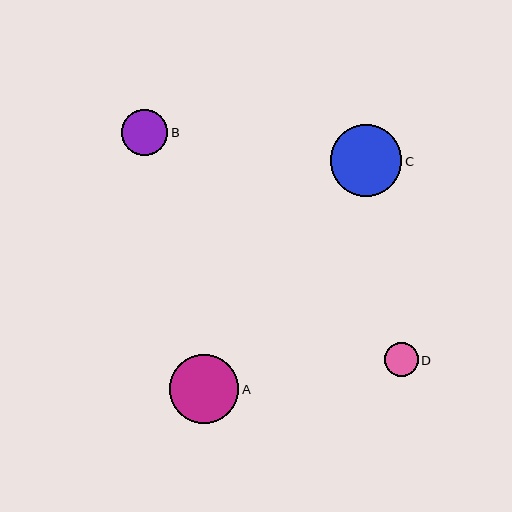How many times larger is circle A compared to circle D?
Circle A is approximately 2.1 times the size of circle D.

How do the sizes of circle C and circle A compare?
Circle C and circle A are approximately the same size.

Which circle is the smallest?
Circle D is the smallest with a size of approximately 34 pixels.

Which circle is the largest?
Circle C is the largest with a size of approximately 71 pixels.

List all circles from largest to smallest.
From largest to smallest: C, A, B, D.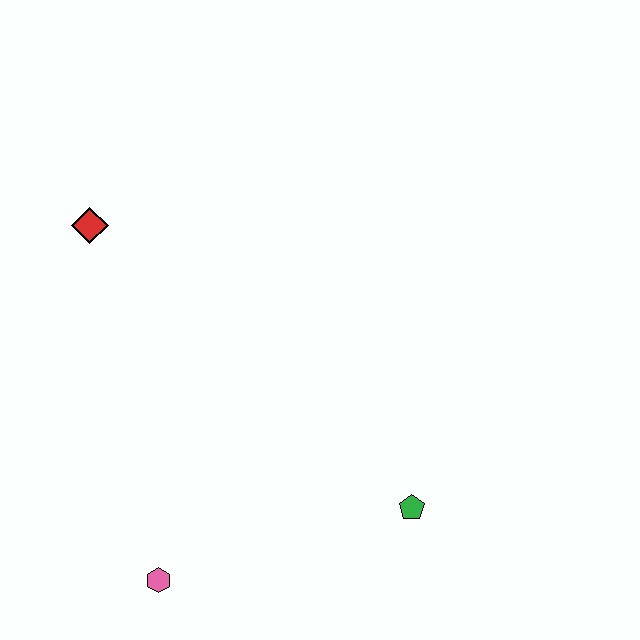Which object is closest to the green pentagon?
The pink hexagon is closest to the green pentagon.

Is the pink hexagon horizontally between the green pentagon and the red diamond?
Yes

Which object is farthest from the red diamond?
The green pentagon is farthest from the red diamond.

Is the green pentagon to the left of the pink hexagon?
No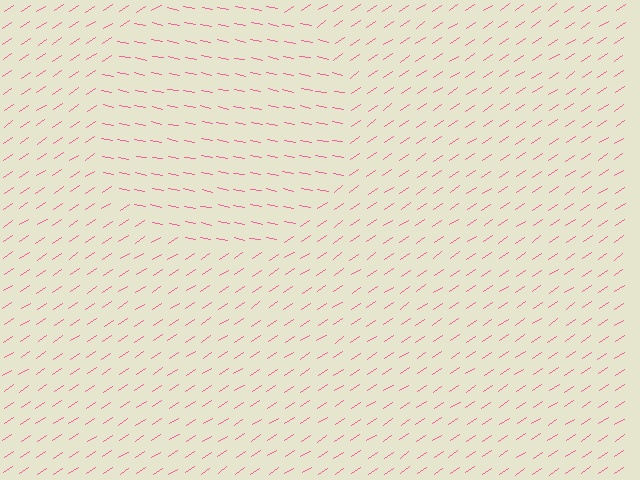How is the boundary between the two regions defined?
The boundary is defined purely by a change in line orientation (approximately 45 degrees difference). All lines are the same color and thickness.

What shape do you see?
I see a circle.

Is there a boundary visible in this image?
Yes, there is a texture boundary formed by a change in line orientation.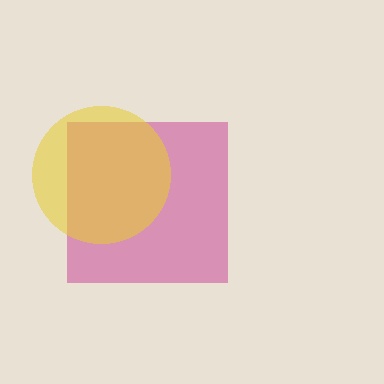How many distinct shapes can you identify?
There are 2 distinct shapes: a magenta square, a yellow circle.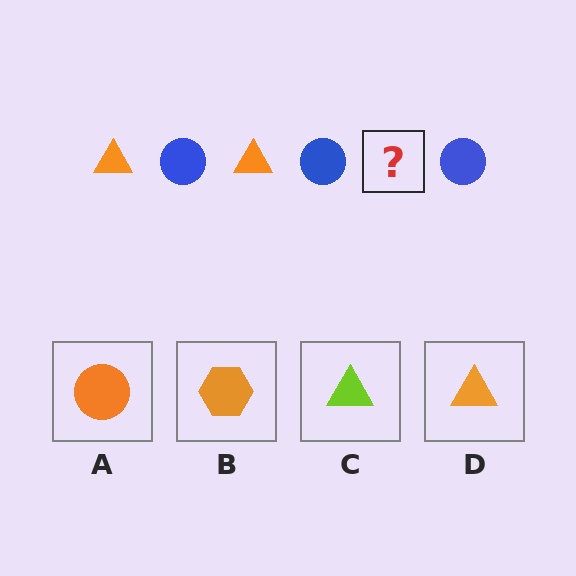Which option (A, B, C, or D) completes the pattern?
D.